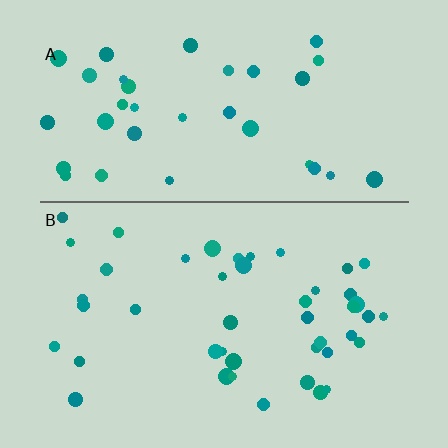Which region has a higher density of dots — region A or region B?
B (the bottom).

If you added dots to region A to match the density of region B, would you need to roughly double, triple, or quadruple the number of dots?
Approximately double.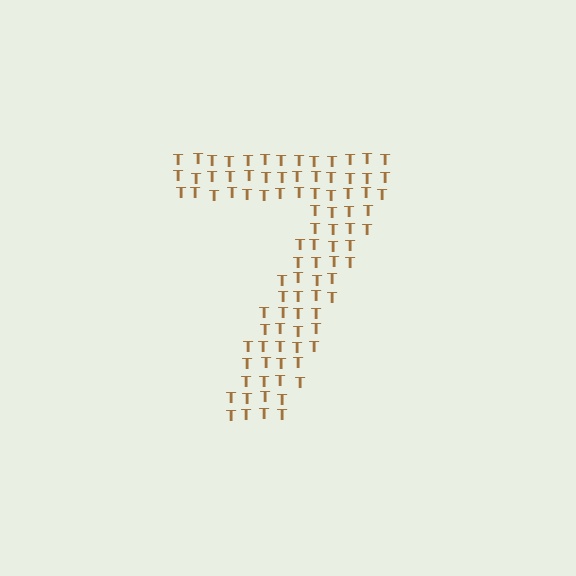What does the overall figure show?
The overall figure shows the digit 7.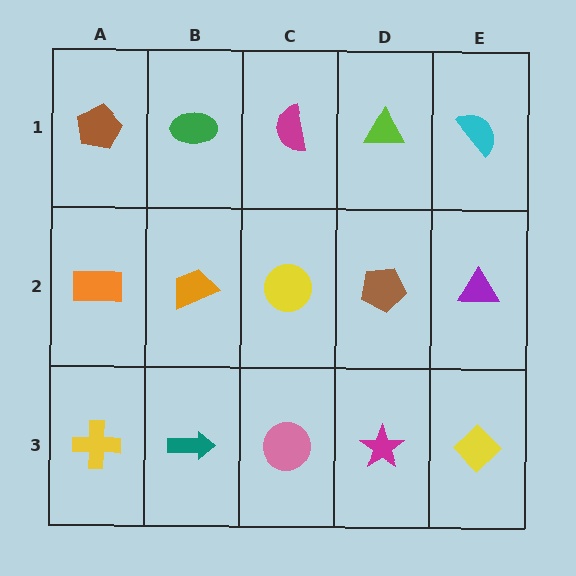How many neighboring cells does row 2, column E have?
3.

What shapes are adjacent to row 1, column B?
An orange trapezoid (row 2, column B), a brown pentagon (row 1, column A), a magenta semicircle (row 1, column C).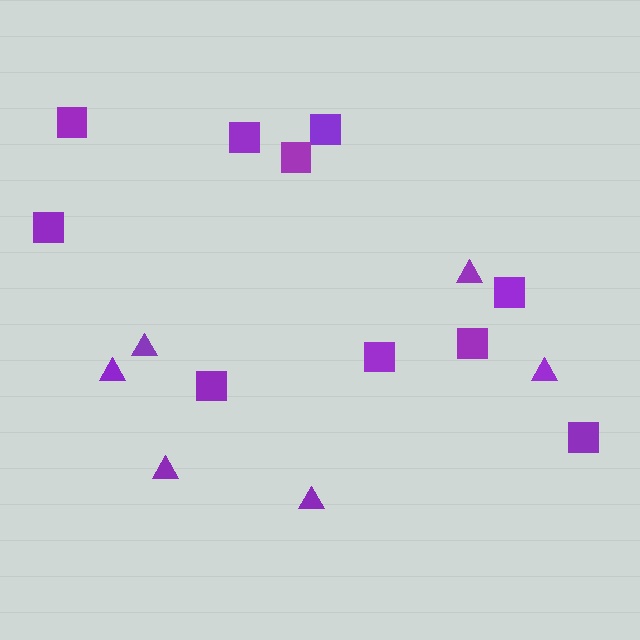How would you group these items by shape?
There are 2 groups: one group of squares (10) and one group of triangles (6).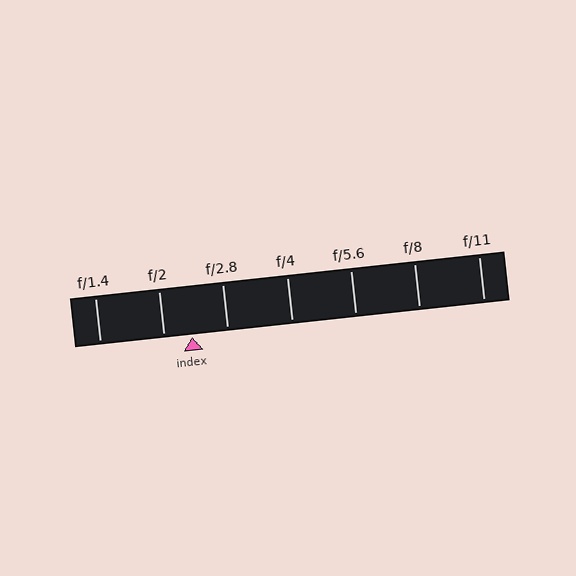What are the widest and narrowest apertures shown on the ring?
The widest aperture shown is f/1.4 and the narrowest is f/11.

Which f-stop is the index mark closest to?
The index mark is closest to f/2.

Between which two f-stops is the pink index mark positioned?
The index mark is between f/2 and f/2.8.